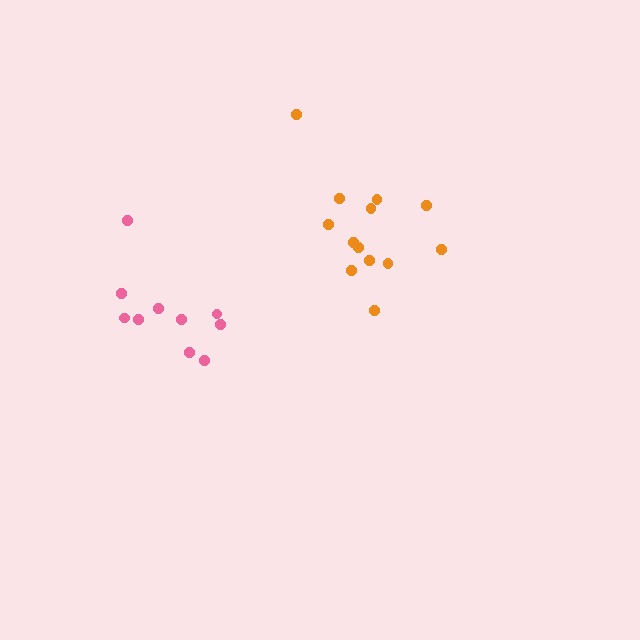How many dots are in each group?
Group 1: 13 dots, Group 2: 10 dots (23 total).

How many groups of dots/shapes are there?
There are 2 groups.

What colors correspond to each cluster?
The clusters are colored: orange, pink.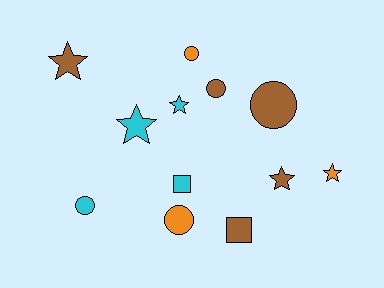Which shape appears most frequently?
Circle, with 5 objects.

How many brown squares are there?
There is 1 brown square.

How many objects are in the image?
There are 12 objects.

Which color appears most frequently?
Brown, with 5 objects.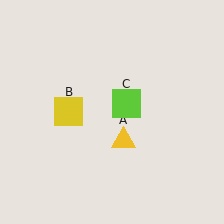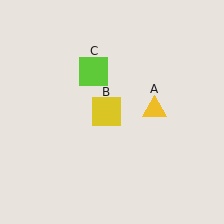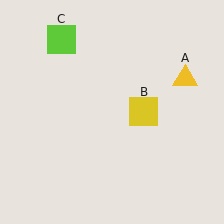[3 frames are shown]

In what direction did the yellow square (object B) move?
The yellow square (object B) moved right.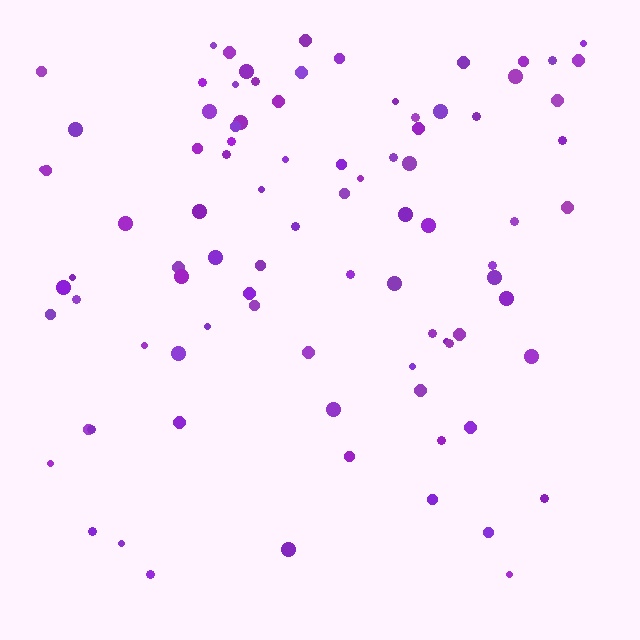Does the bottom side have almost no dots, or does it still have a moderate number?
Still a moderate number, just noticeably fewer than the top.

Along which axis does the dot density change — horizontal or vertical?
Vertical.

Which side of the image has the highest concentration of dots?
The top.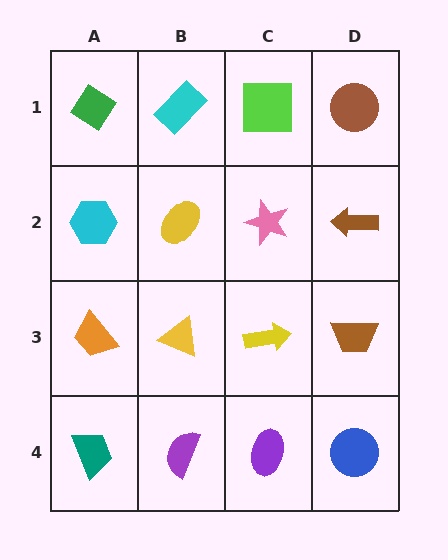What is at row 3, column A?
An orange trapezoid.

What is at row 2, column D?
A brown arrow.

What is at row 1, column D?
A brown circle.